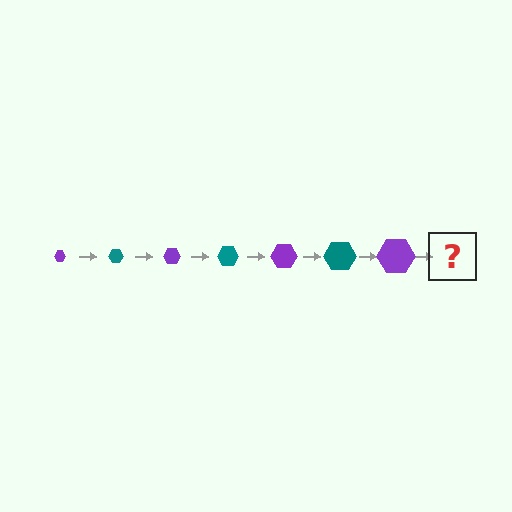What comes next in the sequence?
The next element should be a teal hexagon, larger than the previous one.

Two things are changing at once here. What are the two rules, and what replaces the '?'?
The two rules are that the hexagon grows larger each step and the color cycles through purple and teal. The '?' should be a teal hexagon, larger than the previous one.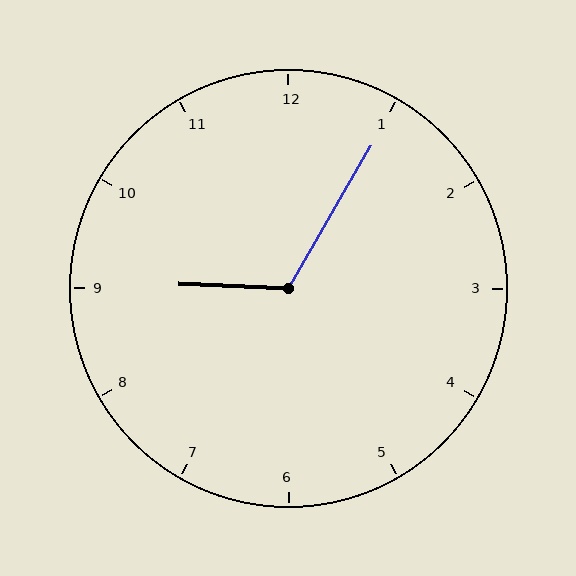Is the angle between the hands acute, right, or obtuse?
It is obtuse.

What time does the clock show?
9:05.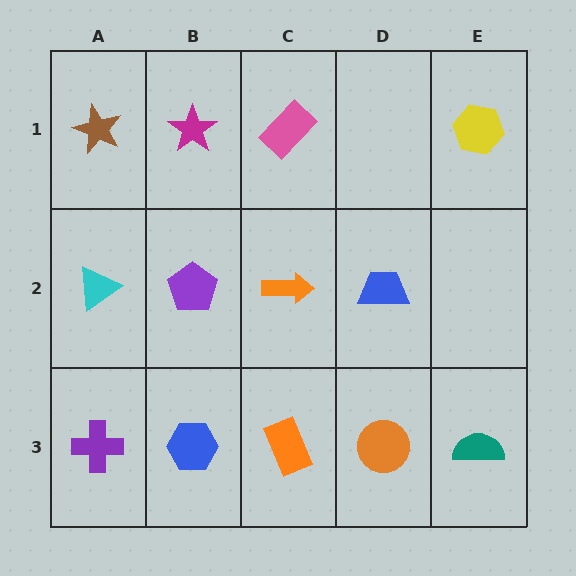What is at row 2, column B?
A purple pentagon.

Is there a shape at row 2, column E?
No, that cell is empty.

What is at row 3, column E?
A teal semicircle.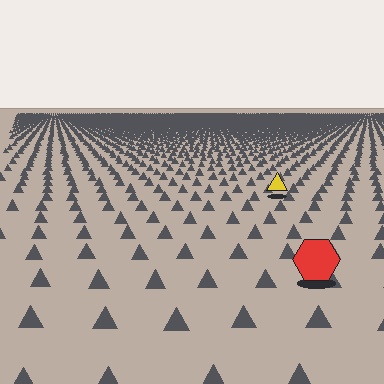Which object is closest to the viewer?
The red hexagon is closest. The texture marks near it are larger and more spread out.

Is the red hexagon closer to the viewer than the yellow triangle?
Yes. The red hexagon is closer — you can tell from the texture gradient: the ground texture is coarser near it.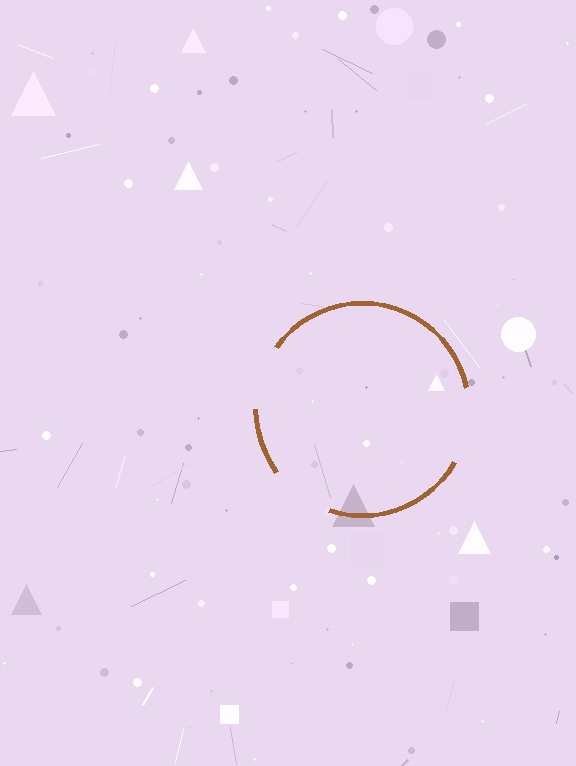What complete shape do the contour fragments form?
The contour fragments form a circle.